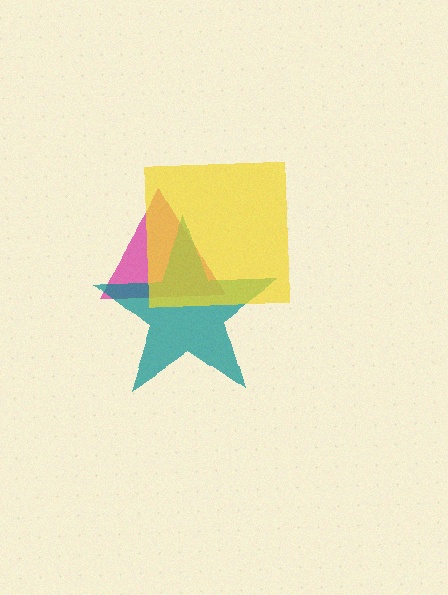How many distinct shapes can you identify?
There are 3 distinct shapes: a magenta triangle, a teal star, a yellow square.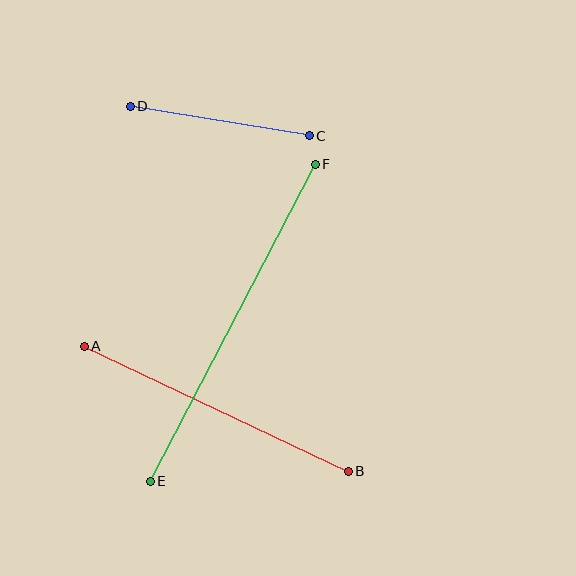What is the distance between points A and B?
The distance is approximately 292 pixels.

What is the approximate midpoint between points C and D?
The midpoint is at approximately (220, 121) pixels.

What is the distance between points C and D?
The distance is approximately 182 pixels.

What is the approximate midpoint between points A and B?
The midpoint is at approximately (216, 409) pixels.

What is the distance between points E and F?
The distance is approximately 358 pixels.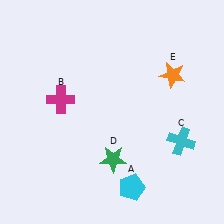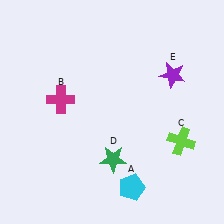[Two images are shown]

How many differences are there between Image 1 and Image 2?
There are 2 differences between the two images.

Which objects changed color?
C changed from cyan to lime. E changed from orange to purple.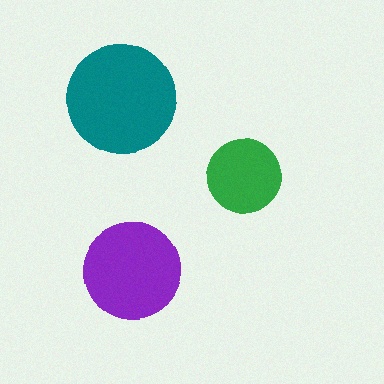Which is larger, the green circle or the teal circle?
The teal one.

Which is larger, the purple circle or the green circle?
The purple one.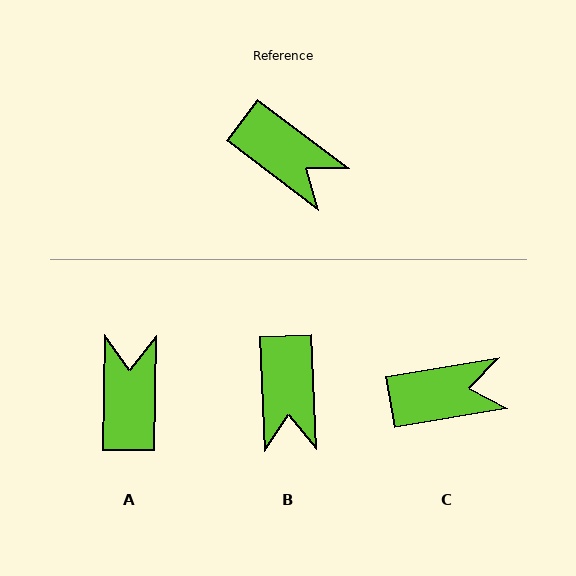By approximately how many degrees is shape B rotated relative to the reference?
Approximately 51 degrees clockwise.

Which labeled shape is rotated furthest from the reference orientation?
A, about 126 degrees away.